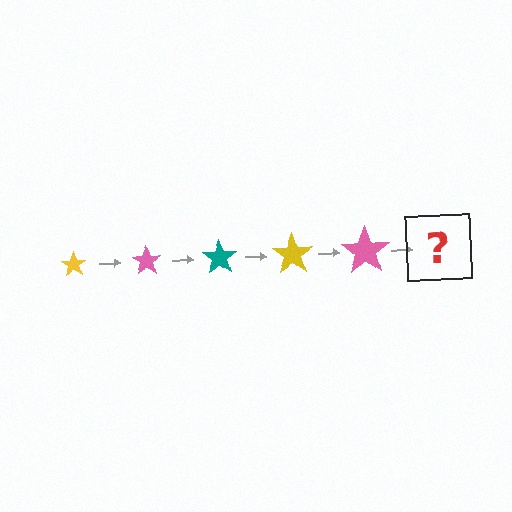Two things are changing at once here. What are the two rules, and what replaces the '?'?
The two rules are that the star grows larger each step and the color cycles through yellow, pink, and teal. The '?' should be a teal star, larger than the previous one.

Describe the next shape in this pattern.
It should be a teal star, larger than the previous one.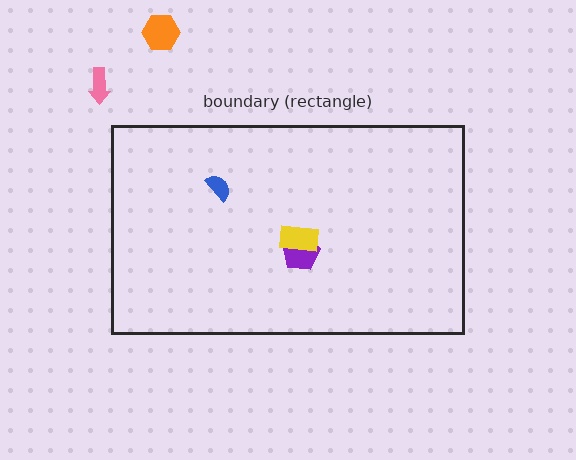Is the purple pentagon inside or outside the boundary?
Inside.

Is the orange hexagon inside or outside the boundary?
Outside.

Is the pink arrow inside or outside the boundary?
Outside.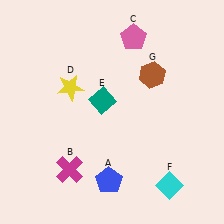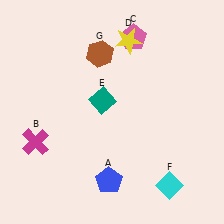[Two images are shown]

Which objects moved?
The objects that moved are: the magenta cross (B), the yellow star (D), the brown hexagon (G).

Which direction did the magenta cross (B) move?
The magenta cross (B) moved left.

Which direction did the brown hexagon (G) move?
The brown hexagon (G) moved left.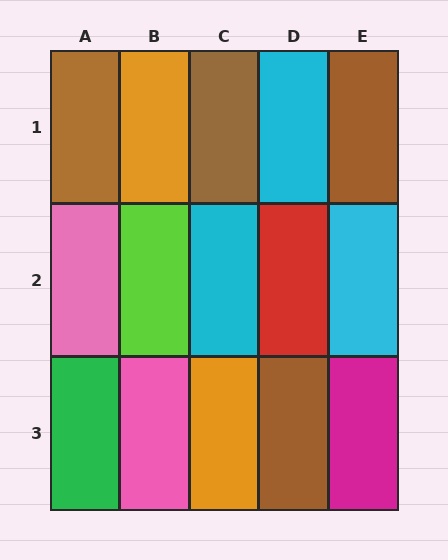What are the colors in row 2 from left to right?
Pink, lime, cyan, red, cyan.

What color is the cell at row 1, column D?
Cyan.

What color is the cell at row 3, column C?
Orange.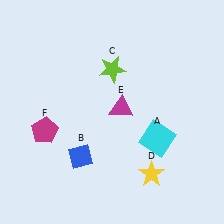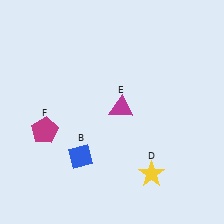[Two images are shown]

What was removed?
The cyan square (A), the lime star (C) were removed in Image 2.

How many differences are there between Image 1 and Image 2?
There are 2 differences between the two images.